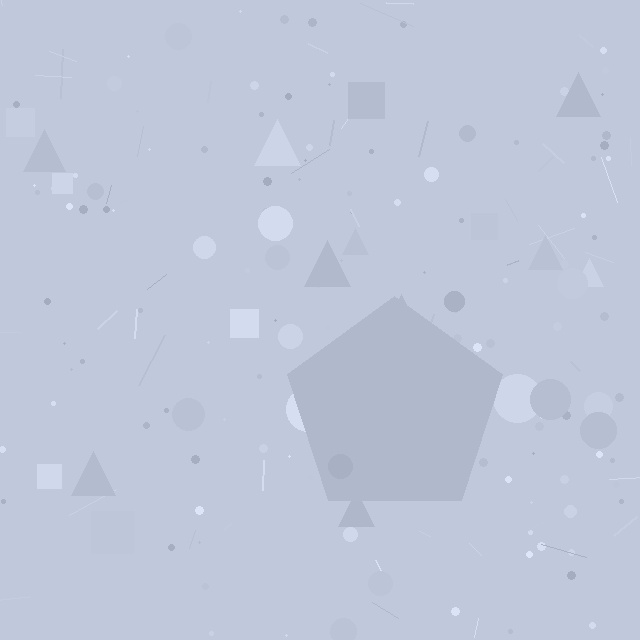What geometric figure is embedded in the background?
A pentagon is embedded in the background.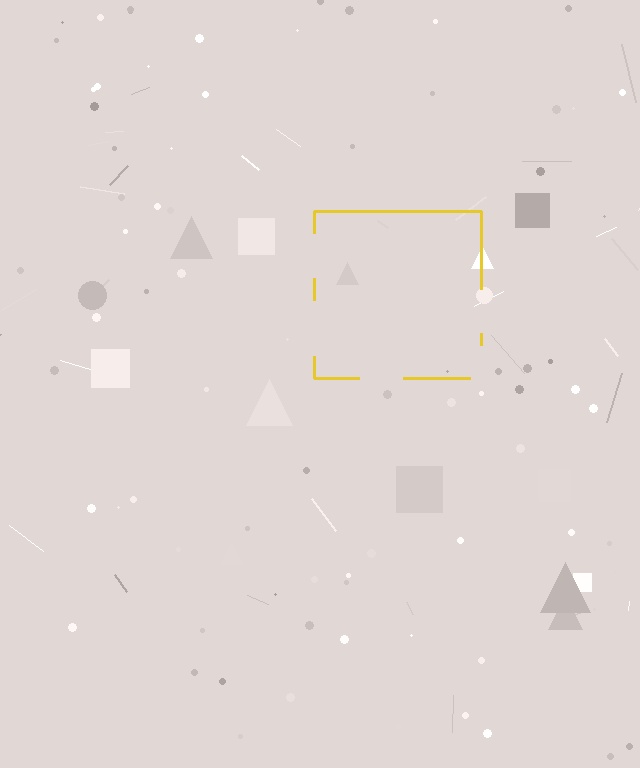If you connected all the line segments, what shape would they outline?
They would outline a square.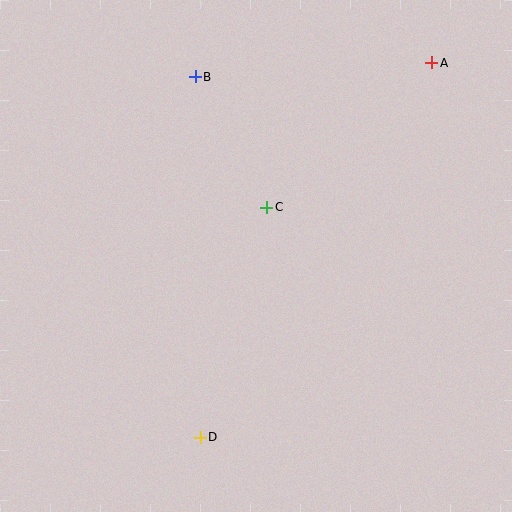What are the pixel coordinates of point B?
Point B is at (195, 77).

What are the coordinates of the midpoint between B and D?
The midpoint between B and D is at (198, 257).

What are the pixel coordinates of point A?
Point A is at (432, 63).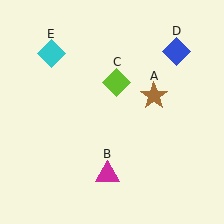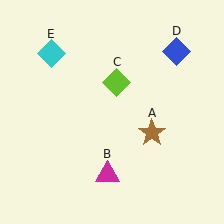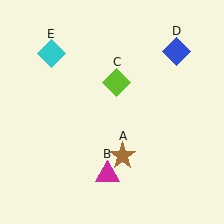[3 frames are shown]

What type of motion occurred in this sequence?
The brown star (object A) rotated clockwise around the center of the scene.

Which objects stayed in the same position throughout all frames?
Magenta triangle (object B) and lime diamond (object C) and blue diamond (object D) and cyan diamond (object E) remained stationary.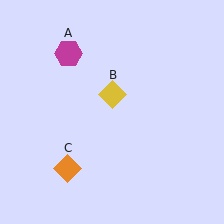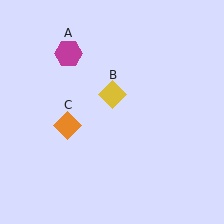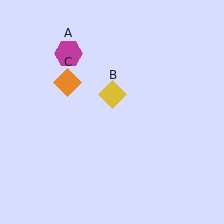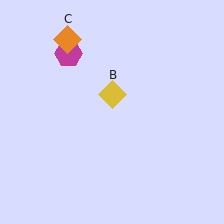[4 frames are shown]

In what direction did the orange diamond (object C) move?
The orange diamond (object C) moved up.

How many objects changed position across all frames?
1 object changed position: orange diamond (object C).